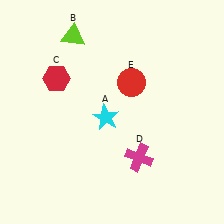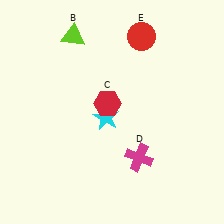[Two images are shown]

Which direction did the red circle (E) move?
The red circle (E) moved up.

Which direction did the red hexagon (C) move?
The red hexagon (C) moved right.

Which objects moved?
The objects that moved are: the red hexagon (C), the red circle (E).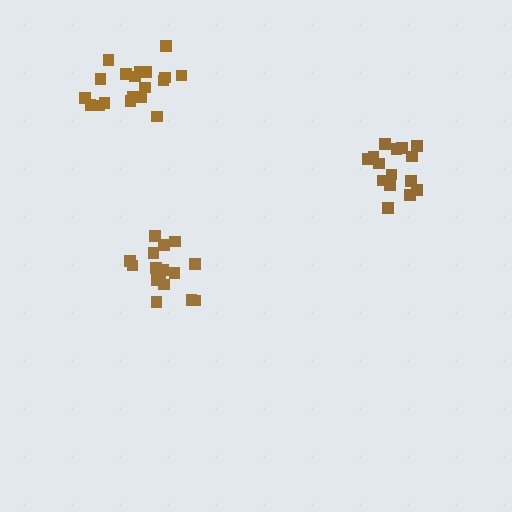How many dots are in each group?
Group 1: 16 dots, Group 2: 15 dots, Group 3: 19 dots (50 total).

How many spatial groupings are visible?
There are 3 spatial groupings.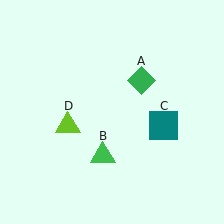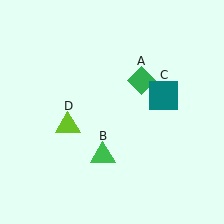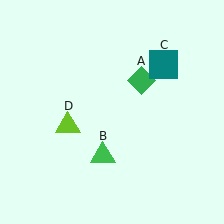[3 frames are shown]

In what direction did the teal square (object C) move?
The teal square (object C) moved up.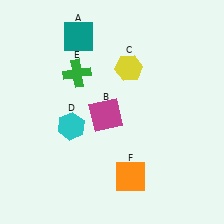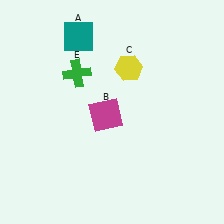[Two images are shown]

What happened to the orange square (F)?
The orange square (F) was removed in Image 2. It was in the bottom-right area of Image 1.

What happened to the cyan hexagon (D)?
The cyan hexagon (D) was removed in Image 2. It was in the bottom-left area of Image 1.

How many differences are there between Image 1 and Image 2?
There are 2 differences between the two images.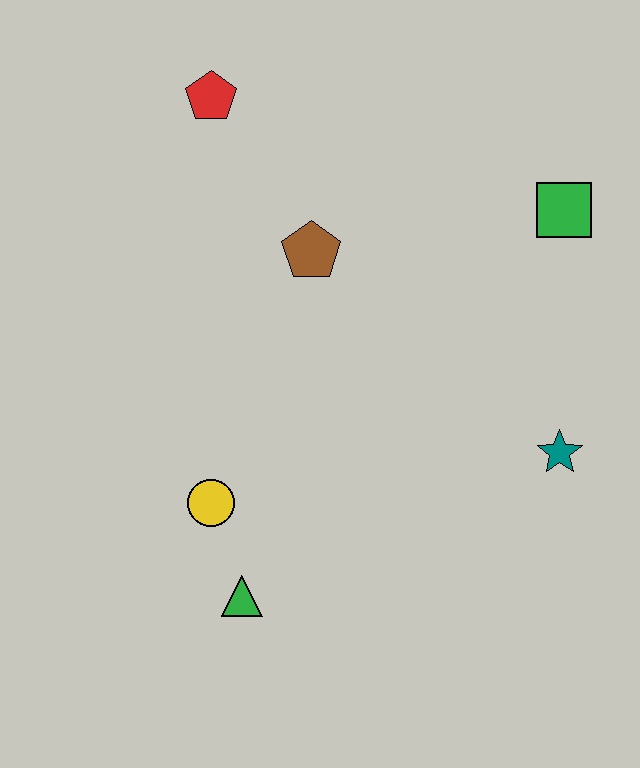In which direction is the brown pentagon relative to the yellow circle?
The brown pentagon is above the yellow circle.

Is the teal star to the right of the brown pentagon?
Yes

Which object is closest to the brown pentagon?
The red pentagon is closest to the brown pentagon.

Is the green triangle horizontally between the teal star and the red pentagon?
Yes